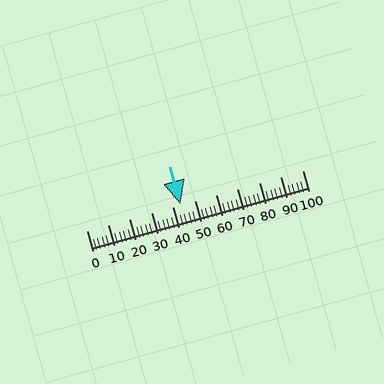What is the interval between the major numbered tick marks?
The major tick marks are spaced 10 units apart.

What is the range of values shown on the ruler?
The ruler shows values from 0 to 100.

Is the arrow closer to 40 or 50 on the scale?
The arrow is closer to 40.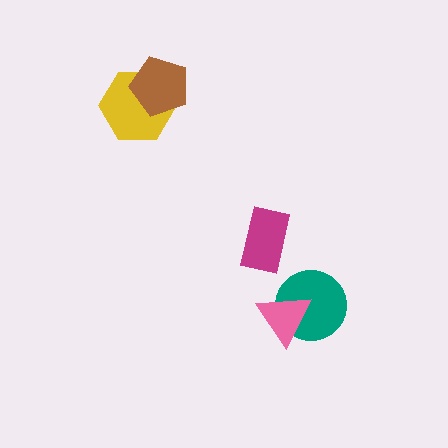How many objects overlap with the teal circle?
1 object overlaps with the teal circle.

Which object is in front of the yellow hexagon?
The brown pentagon is in front of the yellow hexagon.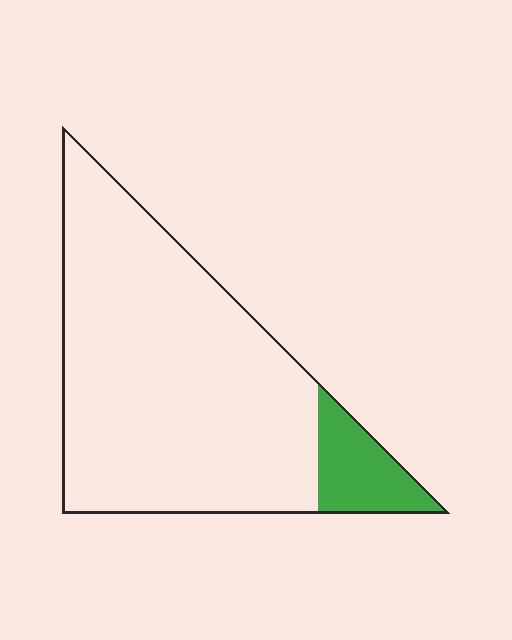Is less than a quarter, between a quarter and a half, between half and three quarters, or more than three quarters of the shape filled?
Less than a quarter.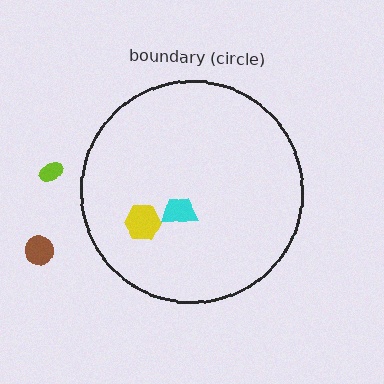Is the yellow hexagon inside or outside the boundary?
Inside.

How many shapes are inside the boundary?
2 inside, 2 outside.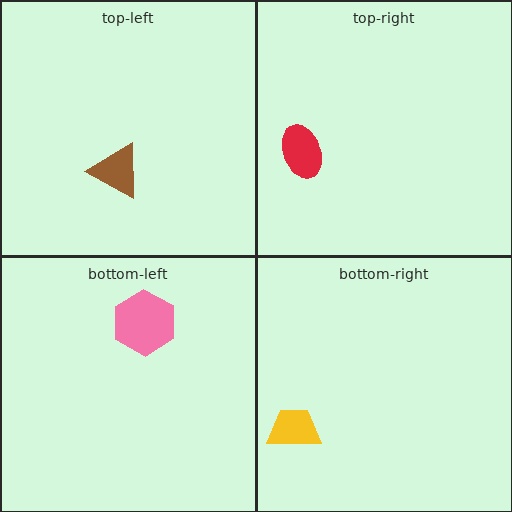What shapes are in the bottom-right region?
The yellow trapezoid.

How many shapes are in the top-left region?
1.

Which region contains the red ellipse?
The top-right region.